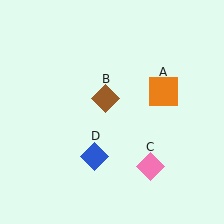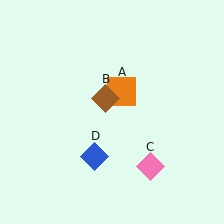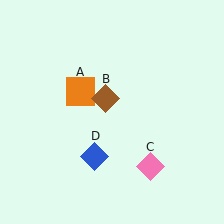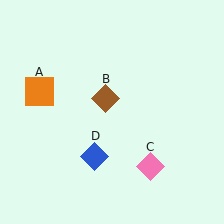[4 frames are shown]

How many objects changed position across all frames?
1 object changed position: orange square (object A).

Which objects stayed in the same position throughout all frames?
Brown diamond (object B) and pink diamond (object C) and blue diamond (object D) remained stationary.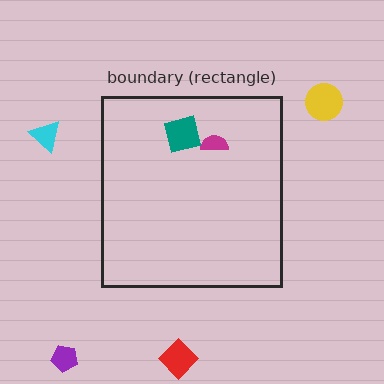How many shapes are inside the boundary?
2 inside, 4 outside.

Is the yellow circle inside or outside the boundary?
Outside.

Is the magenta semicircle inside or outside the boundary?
Inside.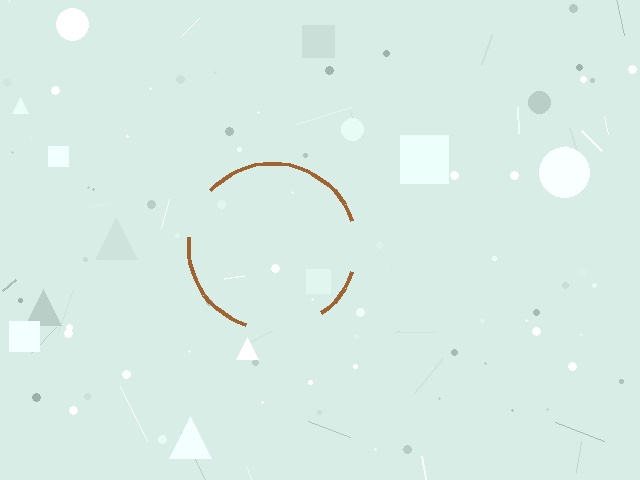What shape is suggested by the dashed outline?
The dashed outline suggests a circle.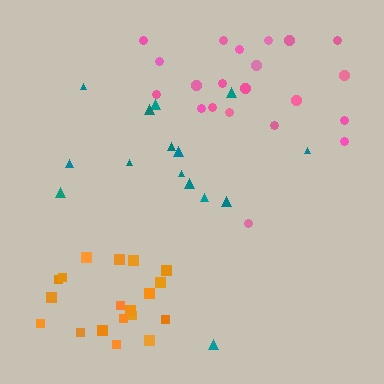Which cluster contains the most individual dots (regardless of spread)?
Pink (21).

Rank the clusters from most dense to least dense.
orange, pink, teal.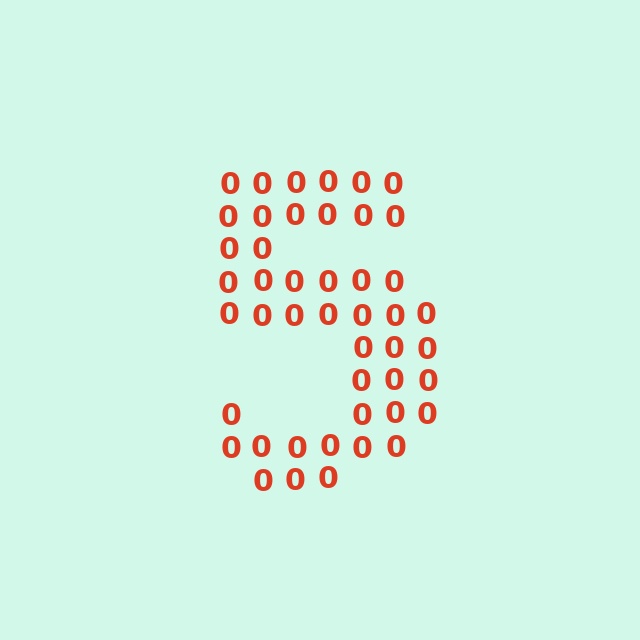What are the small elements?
The small elements are digit 0's.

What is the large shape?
The large shape is the digit 5.